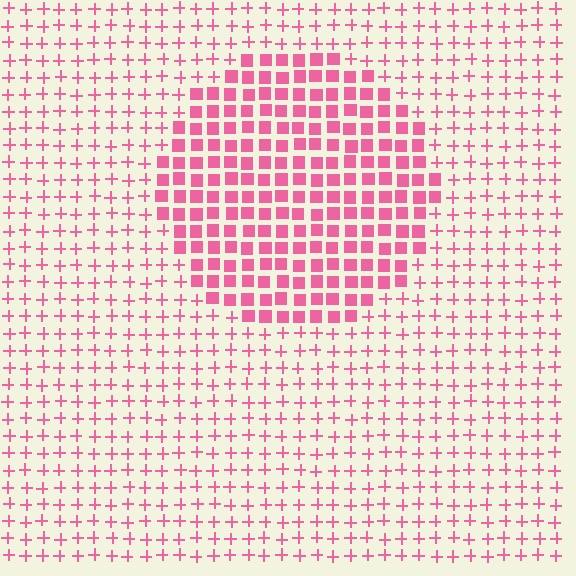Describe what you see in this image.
The image is filled with small pink elements arranged in a uniform grid. A circle-shaped region contains squares, while the surrounding area contains plus signs. The boundary is defined purely by the change in element shape.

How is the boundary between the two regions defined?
The boundary is defined by a change in element shape: squares inside vs. plus signs outside. All elements share the same color and spacing.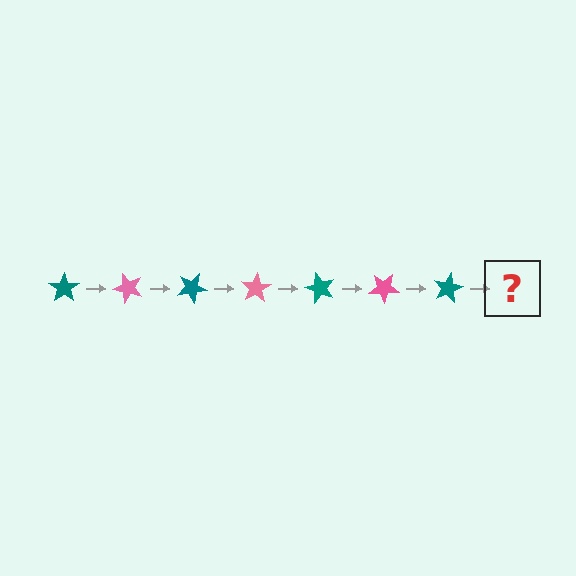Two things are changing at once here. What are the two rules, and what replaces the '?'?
The two rules are that it rotates 50 degrees each step and the color cycles through teal and pink. The '?' should be a pink star, rotated 350 degrees from the start.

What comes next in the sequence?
The next element should be a pink star, rotated 350 degrees from the start.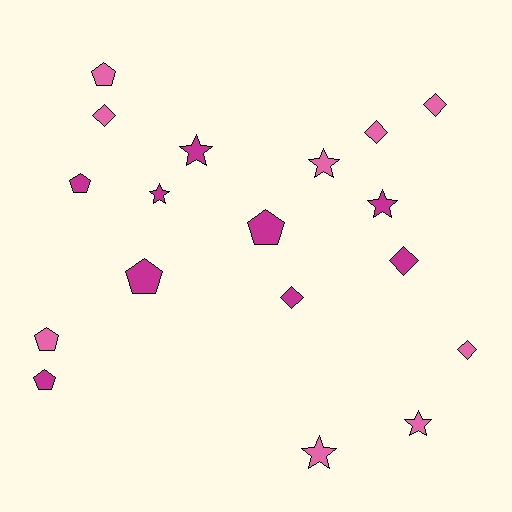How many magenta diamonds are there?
There are 2 magenta diamonds.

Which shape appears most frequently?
Diamond, with 6 objects.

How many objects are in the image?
There are 18 objects.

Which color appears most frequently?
Magenta, with 9 objects.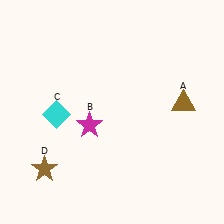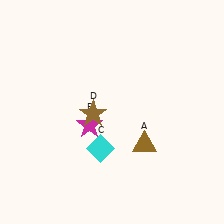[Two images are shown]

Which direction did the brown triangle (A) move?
The brown triangle (A) moved down.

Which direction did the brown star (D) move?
The brown star (D) moved up.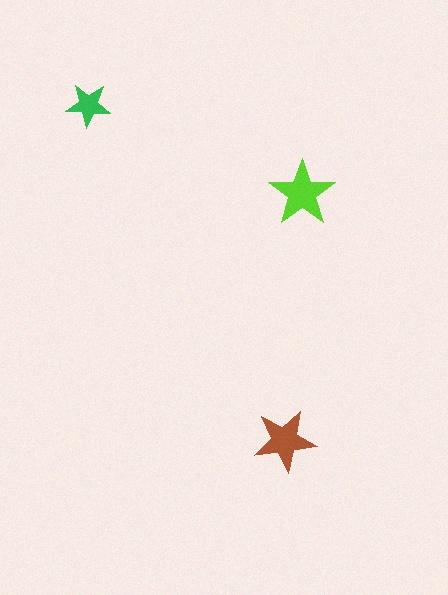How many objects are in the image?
There are 3 objects in the image.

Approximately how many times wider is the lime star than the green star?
About 1.5 times wider.